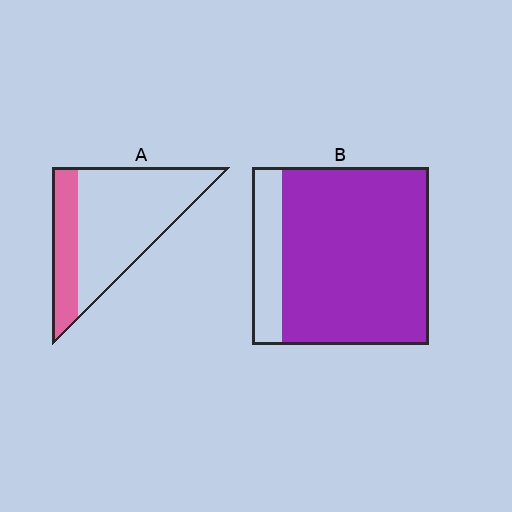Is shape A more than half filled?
No.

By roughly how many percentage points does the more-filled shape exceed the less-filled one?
By roughly 55 percentage points (B over A).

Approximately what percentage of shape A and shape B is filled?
A is approximately 25% and B is approximately 85%.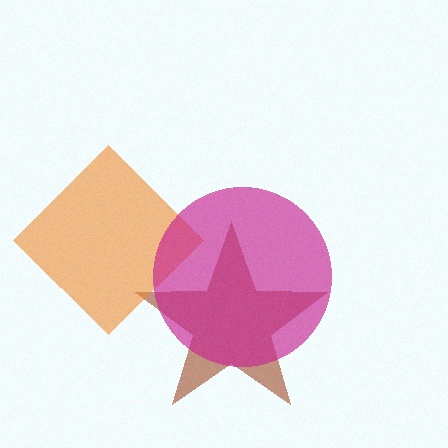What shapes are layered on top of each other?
The layered shapes are: a brown star, an orange diamond, a magenta circle.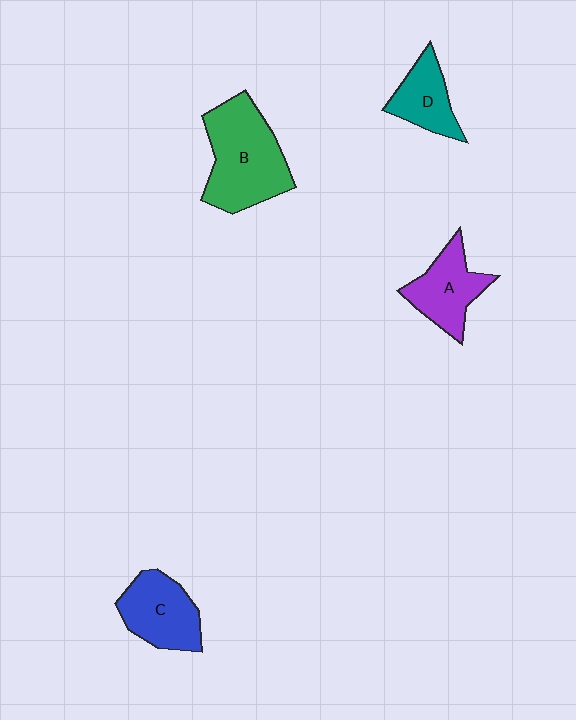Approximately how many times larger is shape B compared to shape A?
Approximately 1.6 times.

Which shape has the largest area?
Shape B (green).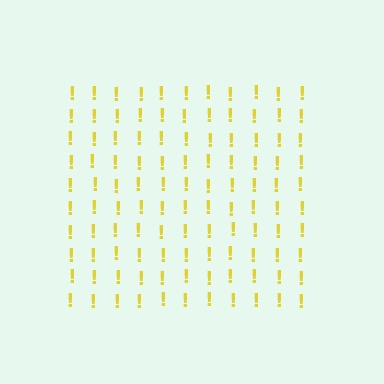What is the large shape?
The large shape is a square.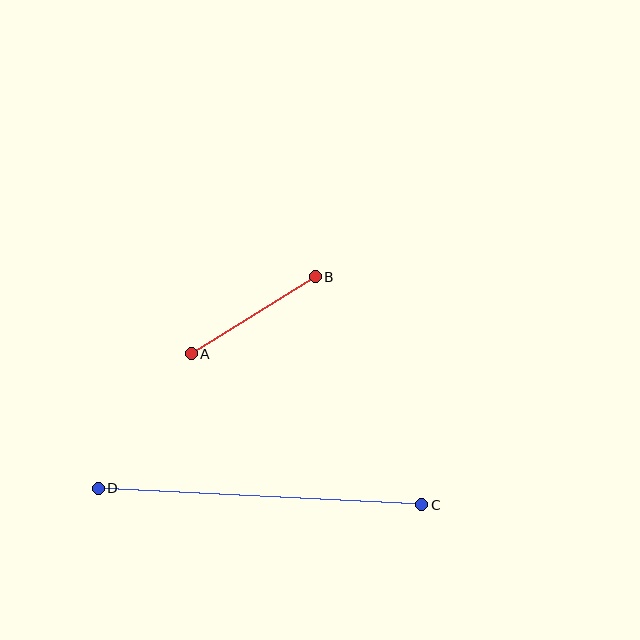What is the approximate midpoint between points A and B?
The midpoint is at approximately (253, 315) pixels.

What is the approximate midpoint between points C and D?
The midpoint is at approximately (260, 496) pixels.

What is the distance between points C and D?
The distance is approximately 324 pixels.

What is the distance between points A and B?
The distance is approximately 145 pixels.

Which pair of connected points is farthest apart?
Points C and D are farthest apart.